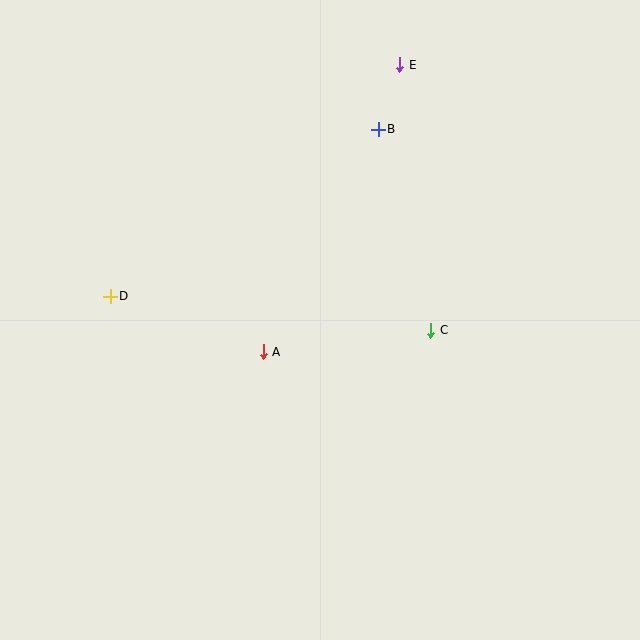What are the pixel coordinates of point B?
Point B is at (378, 129).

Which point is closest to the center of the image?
Point A at (263, 352) is closest to the center.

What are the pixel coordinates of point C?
Point C is at (431, 330).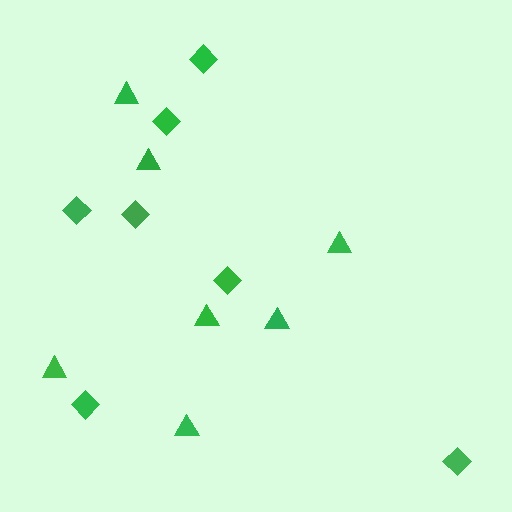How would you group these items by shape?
There are 2 groups: one group of diamonds (7) and one group of triangles (7).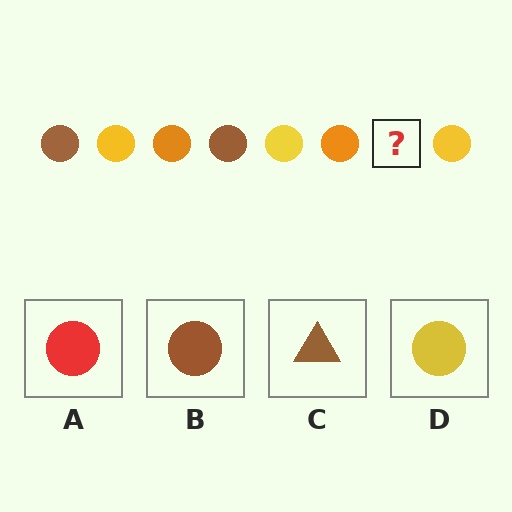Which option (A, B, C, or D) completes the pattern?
B.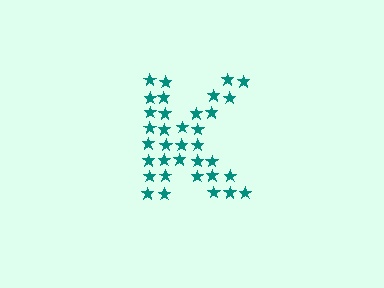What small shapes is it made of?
It is made of small stars.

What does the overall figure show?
The overall figure shows the letter K.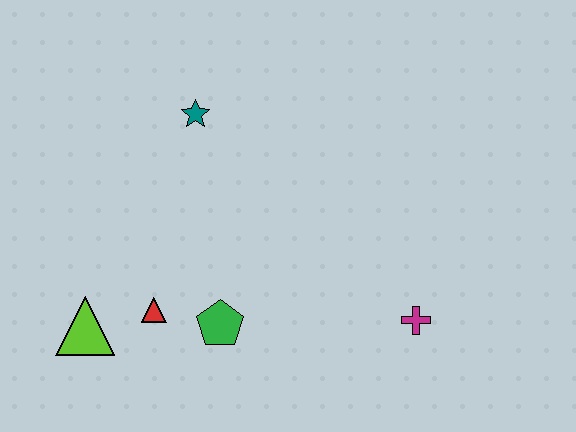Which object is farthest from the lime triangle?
The magenta cross is farthest from the lime triangle.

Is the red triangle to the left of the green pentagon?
Yes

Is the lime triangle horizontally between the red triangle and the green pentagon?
No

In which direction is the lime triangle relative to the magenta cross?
The lime triangle is to the left of the magenta cross.